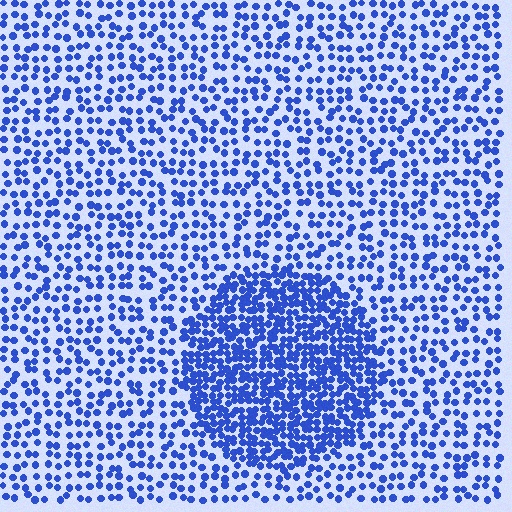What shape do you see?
I see a circle.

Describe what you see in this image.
The image contains small blue elements arranged at two different densities. A circle-shaped region is visible where the elements are more densely packed than the surrounding area.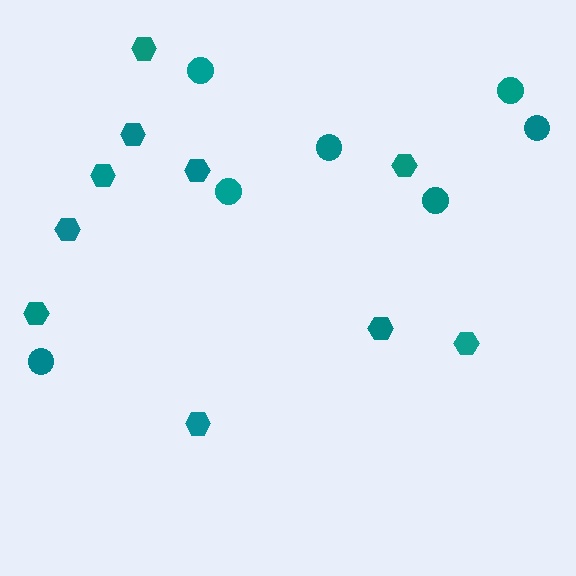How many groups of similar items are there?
There are 2 groups: one group of circles (7) and one group of hexagons (10).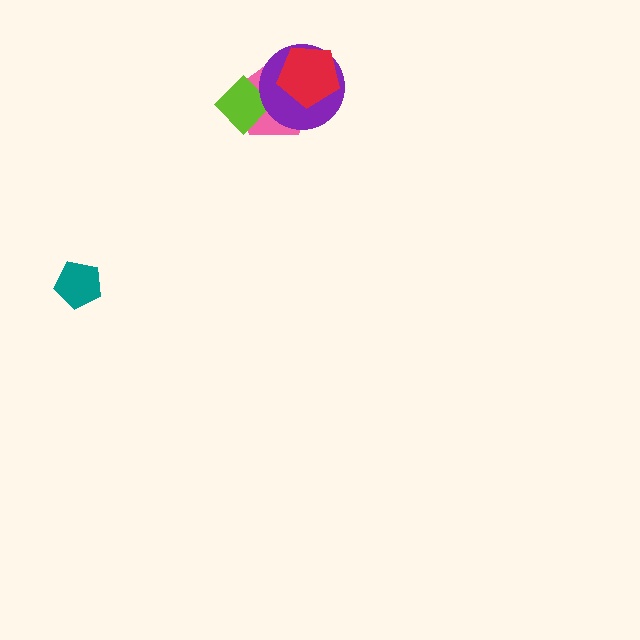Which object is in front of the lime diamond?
The purple circle is in front of the lime diamond.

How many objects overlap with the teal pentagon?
0 objects overlap with the teal pentagon.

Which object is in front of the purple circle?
The red pentagon is in front of the purple circle.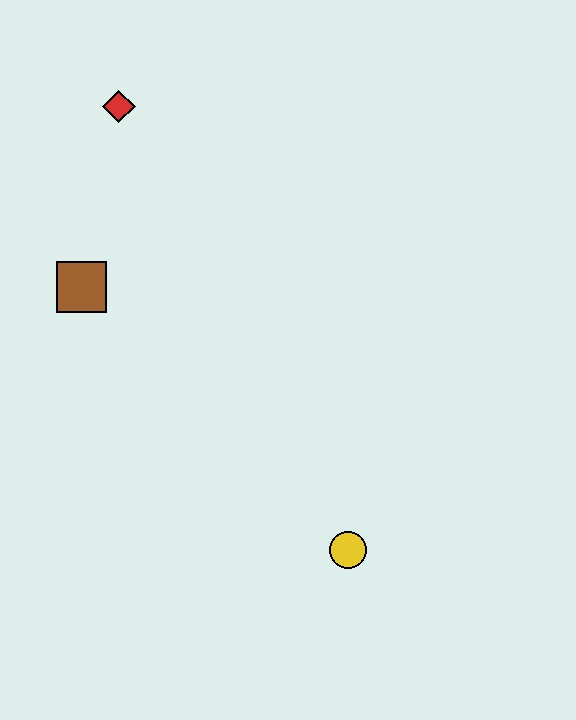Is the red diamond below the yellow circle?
No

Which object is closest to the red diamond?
The brown square is closest to the red diamond.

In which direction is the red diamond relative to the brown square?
The red diamond is above the brown square.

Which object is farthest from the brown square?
The yellow circle is farthest from the brown square.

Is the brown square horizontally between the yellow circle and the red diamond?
No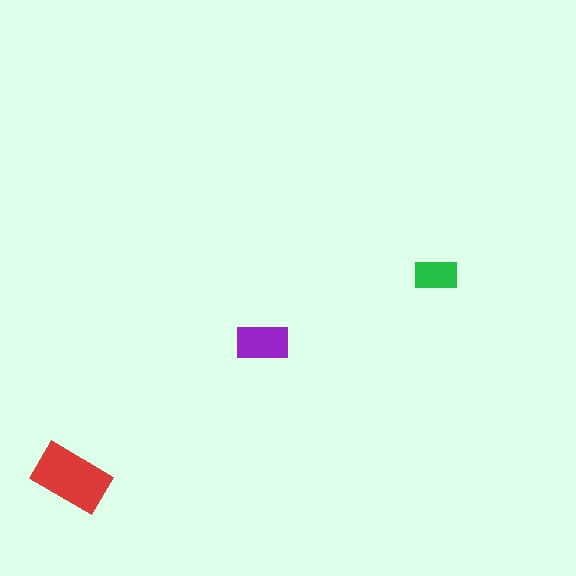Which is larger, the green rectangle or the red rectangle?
The red one.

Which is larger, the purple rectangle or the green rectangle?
The purple one.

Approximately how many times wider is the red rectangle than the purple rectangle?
About 1.5 times wider.